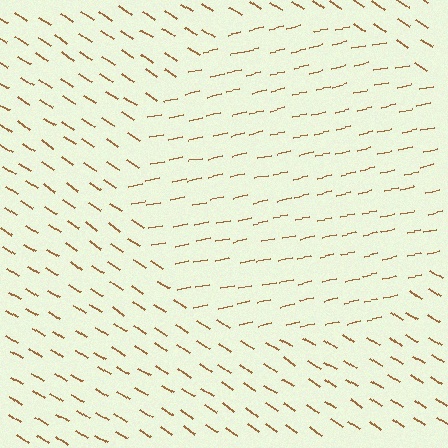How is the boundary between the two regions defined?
The boundary is defined purely by a change in line orientation (approximately 45 degrees difference). All lines are the same color and thickness.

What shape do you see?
I see a circle.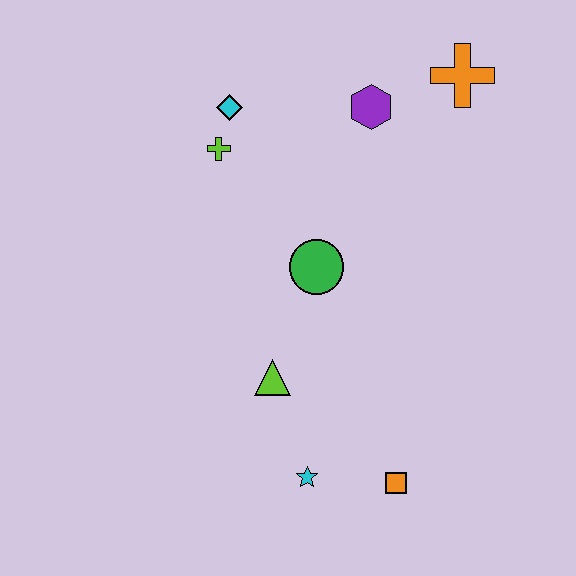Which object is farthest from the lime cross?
The orange square is farthest from the lime cross.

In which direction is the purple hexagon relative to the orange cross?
The purple hexagon is to the left of the orange cross.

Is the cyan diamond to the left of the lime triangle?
Yes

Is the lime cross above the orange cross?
No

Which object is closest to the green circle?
The lime triangle is closest to the green circle.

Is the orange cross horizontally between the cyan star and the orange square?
No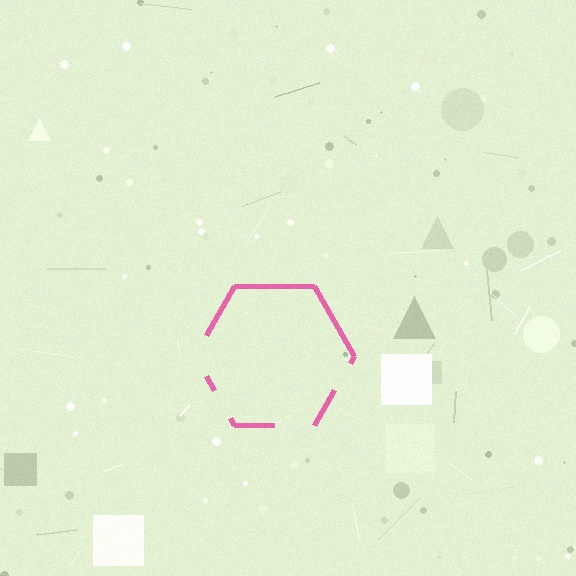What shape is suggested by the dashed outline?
The dashed outline suggests a hexagon.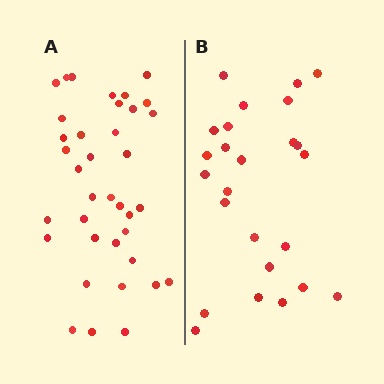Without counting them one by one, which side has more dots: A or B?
Region A (the left region) has more dots.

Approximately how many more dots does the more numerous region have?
Region A has roughly 12 or so more dots than region B.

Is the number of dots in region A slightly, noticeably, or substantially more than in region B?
Region A has substantially more. The ratio is roughly 1.5 to 1.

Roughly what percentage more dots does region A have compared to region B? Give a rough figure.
About 50% more.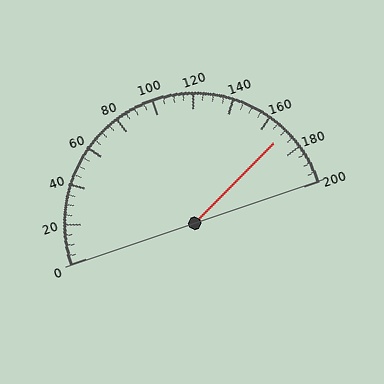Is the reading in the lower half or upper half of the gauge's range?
The reading is in the upper half of the range (0 to 200).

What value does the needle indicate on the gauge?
The needle indicates approximately 170.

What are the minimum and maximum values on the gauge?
The gauge ranges from 0 to 200.